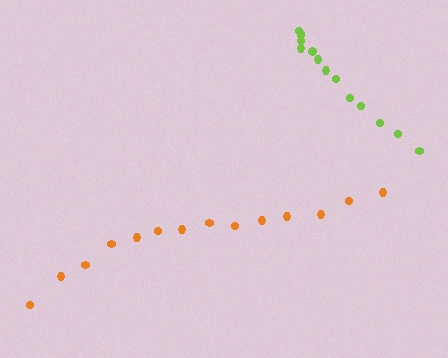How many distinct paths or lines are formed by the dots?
There are 2 distinct paths.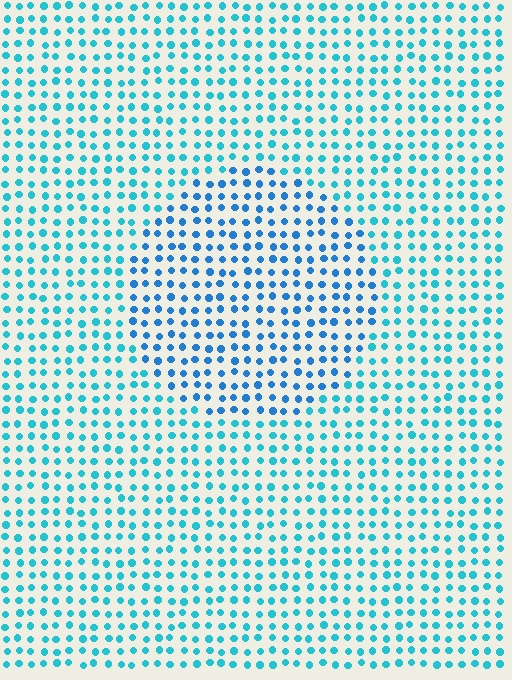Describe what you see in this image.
The image is filled with small cyan elements in a uniform arrangement. A circle-shaped region is visible where the elements are tinted to a slightly different hue, forming a subtle color boundary.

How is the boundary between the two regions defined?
The boundary is defined purely by a slight shift in hue (about 24 degrees). Spacing, size, and orientation are identical on both sides.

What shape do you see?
I see a circle.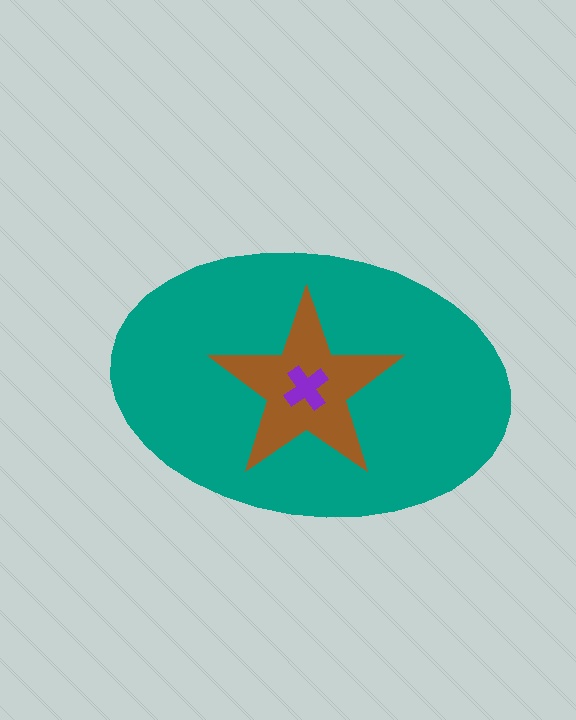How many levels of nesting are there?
3.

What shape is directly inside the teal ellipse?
The brown star.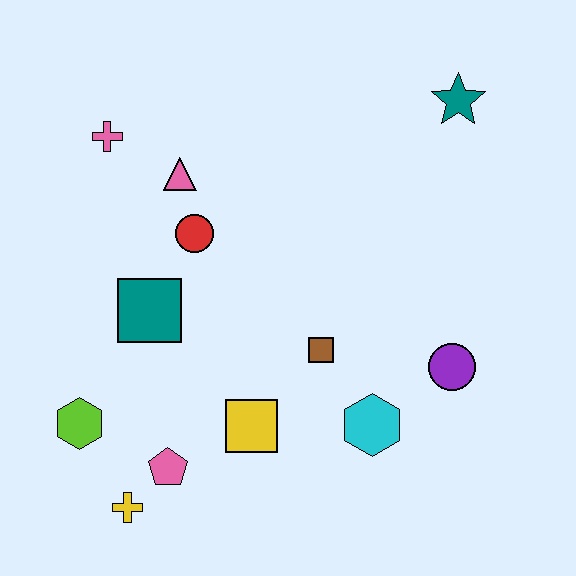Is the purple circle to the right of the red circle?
Yes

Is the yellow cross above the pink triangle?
No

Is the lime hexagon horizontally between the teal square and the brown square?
No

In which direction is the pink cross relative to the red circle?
The pink cross is above the red circle.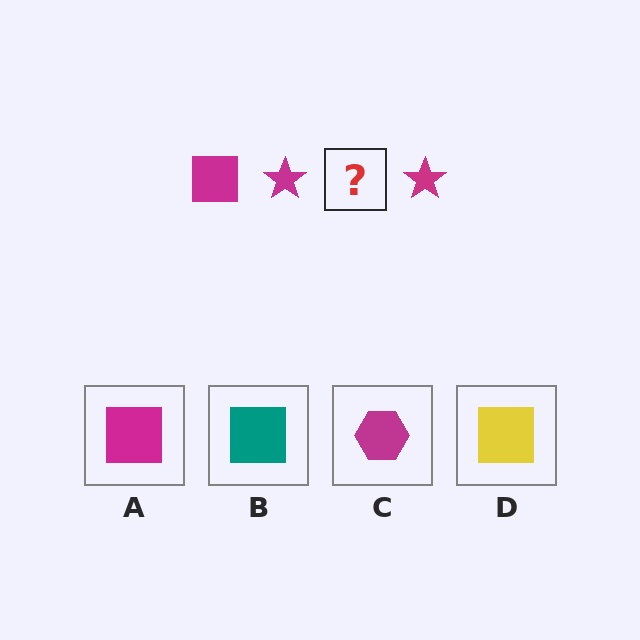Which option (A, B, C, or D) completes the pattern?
A.